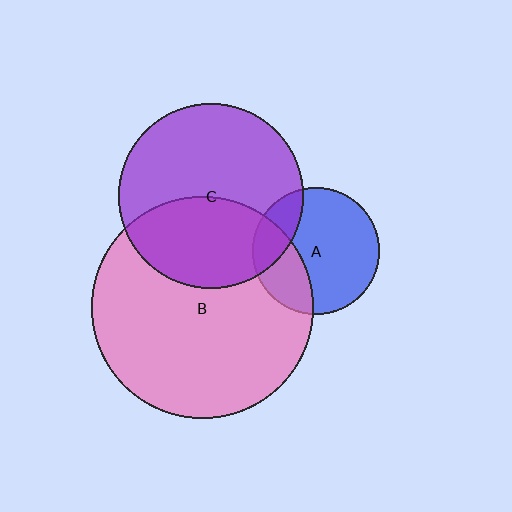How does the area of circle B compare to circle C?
Approximately 1.4 times.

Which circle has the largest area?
Circle B (pink).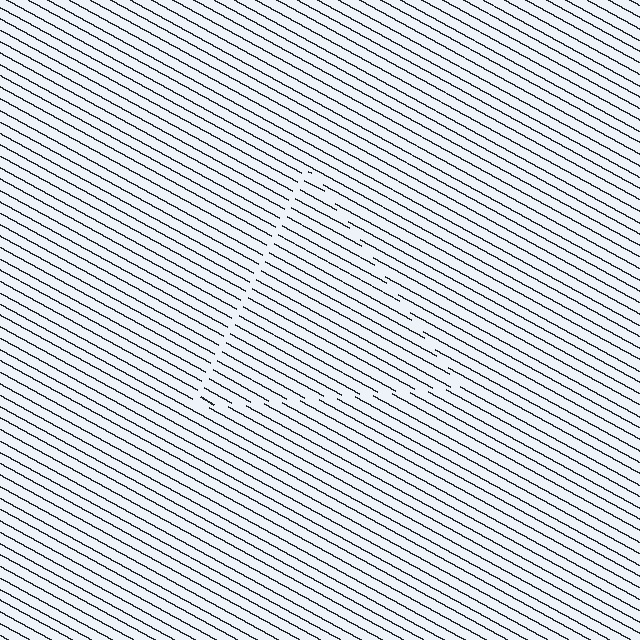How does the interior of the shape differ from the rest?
The interior of the shape contains the same grating, shifted by half a period — the contour is defined by the phase discontinuity where line-ends from the inner and outer gratings abut.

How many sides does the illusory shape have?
3 sides — the line-ends trace a triangle.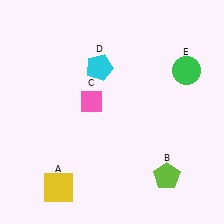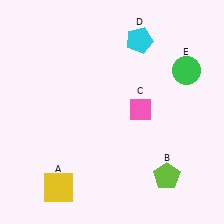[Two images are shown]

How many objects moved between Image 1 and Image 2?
2 objects moved between the two images.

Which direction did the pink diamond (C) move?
The pink diamond (C) moved right.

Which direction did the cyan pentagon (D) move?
The cyan pentagon (D) moved right.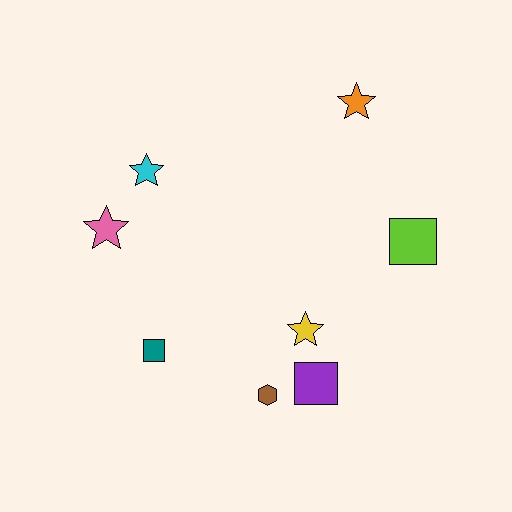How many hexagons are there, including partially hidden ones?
There is 1 hexagon.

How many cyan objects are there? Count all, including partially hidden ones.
There is 1 cyan object.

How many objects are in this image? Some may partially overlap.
There are 8 objects.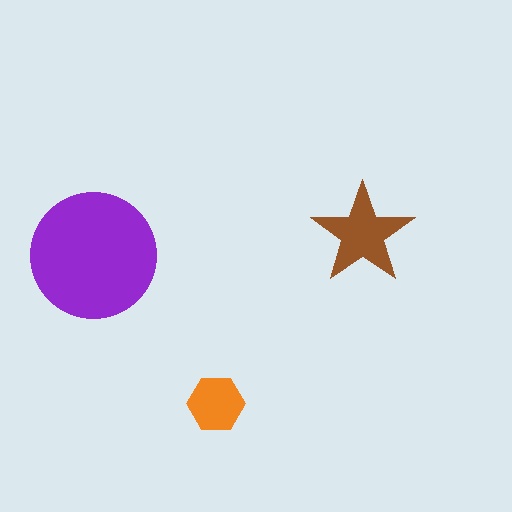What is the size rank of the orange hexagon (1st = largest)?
3rd.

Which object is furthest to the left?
The purple circle is leftmost.